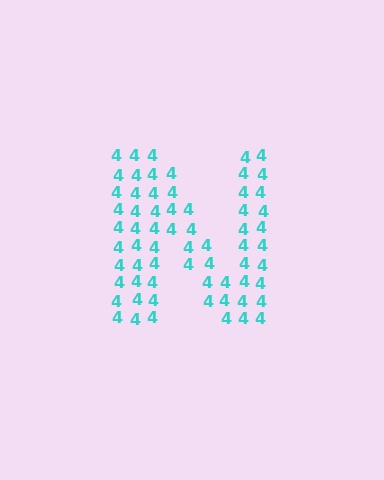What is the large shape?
The large shape is the letter N.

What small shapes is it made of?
It is made of small digit 4's.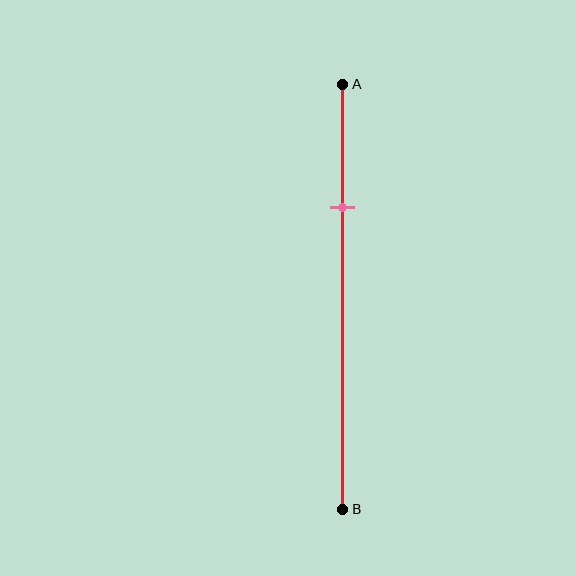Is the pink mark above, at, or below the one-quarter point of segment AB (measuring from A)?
The pink mark is below the one-quarter point of segment AB.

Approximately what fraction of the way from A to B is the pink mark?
The pink mark is approximately 30% of the way from A to B.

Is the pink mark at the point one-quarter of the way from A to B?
No, the mark is at about 30% from A, not at the 25% one-quarter point.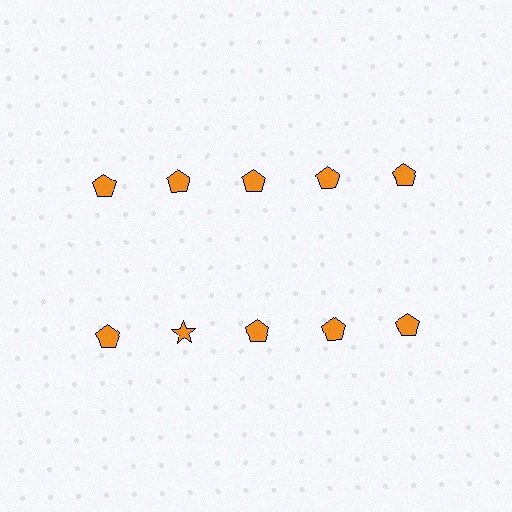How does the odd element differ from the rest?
It has a different shape: star instead of pentagon.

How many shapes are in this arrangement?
There are 10 shapes arranged in a grid pattern.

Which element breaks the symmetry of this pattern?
The orange star in the second row, second from left column breaks the symmetry. All other shapes are orange pentagons.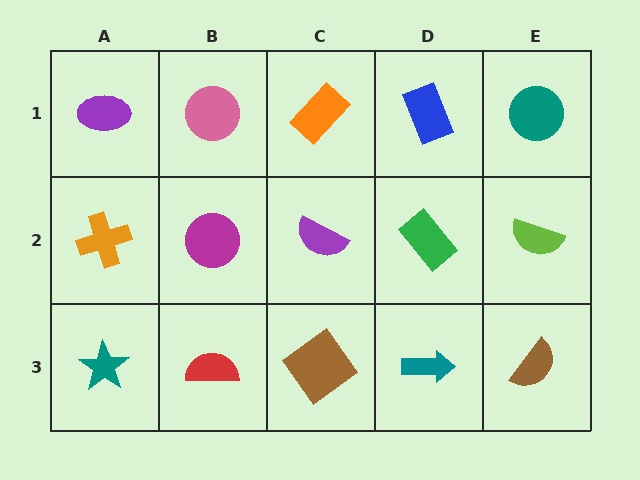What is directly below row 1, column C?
A purple semicircle.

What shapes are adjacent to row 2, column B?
A pink circle (row 1, column B), a red semicircle (row 3, column B), an orange cross (row 2, column A), a purple semicircle (row 2, column C).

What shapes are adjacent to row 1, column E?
A lime semicircle (row 2, column E), a blue rectangle (row 1, column D).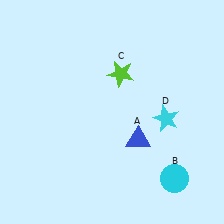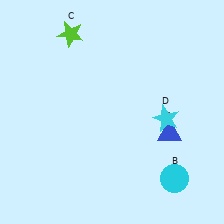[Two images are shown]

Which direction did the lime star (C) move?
The lime star (C) moved left.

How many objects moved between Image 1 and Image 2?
2 objects moved between the two images.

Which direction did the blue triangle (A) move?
The blue triangle (A) moved right.